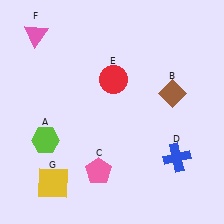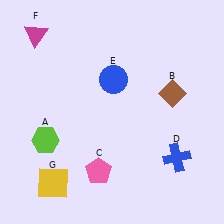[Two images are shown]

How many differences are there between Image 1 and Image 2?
There are 2 differences between the two images.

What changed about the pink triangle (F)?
In Image 1, F is pink. In Image 2, it changed to magenta.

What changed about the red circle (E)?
In Image 1, E is red. In Image 2, it changed to blue.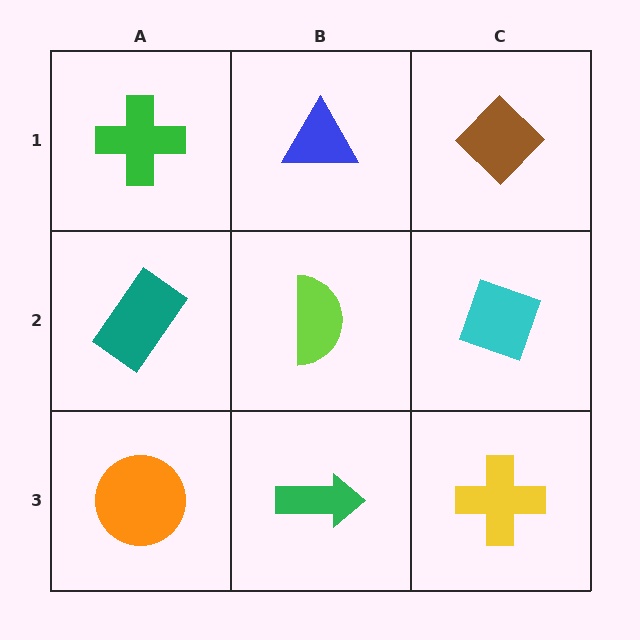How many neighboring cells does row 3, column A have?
2.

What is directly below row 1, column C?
A cyan diamond.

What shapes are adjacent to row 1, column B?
A lime semicircle (row 2, column B), a green cross (row 1, column A), a brown diamond (row 1, column C).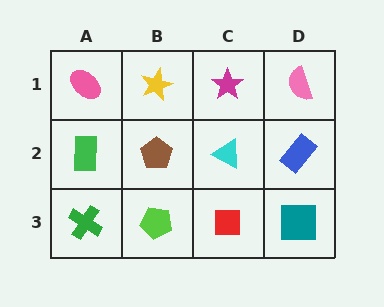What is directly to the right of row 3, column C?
A teal square.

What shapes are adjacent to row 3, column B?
A brown pentagon (row 2, column B), a green cross (row 3, column A), a red square (row 3, column C).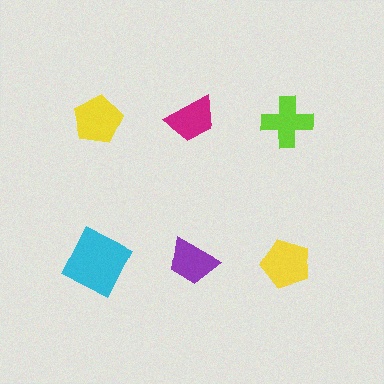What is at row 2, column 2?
A purple trapezoid.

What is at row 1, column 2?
A magenta trapezoid.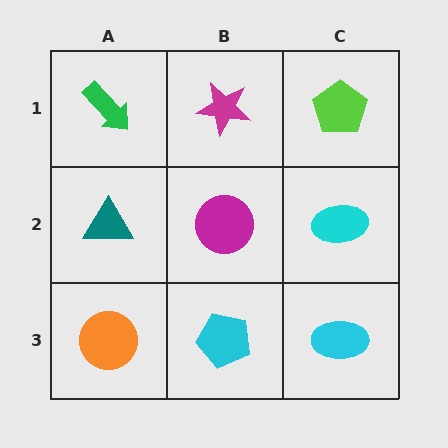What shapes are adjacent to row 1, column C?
A cyan ellipse (row 2, column C), a magenta star (row 1, column B).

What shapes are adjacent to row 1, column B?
A magenta circle (row 2, column B), a green arrow (row 1, column A), a lime pentagon (row 1, column C).